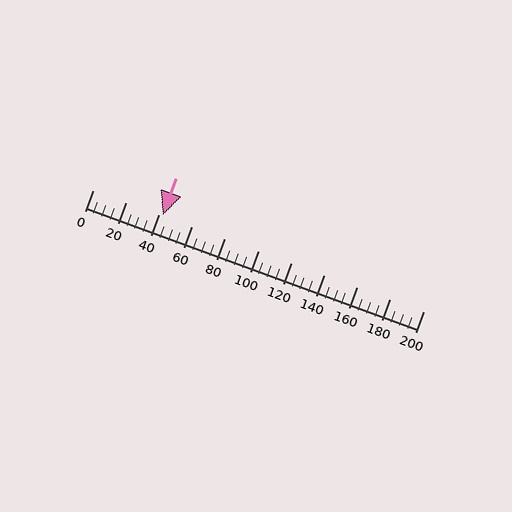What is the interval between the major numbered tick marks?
The major tick marks are spaced 20 units apart.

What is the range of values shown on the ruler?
The ruler shows values from 0 to 200.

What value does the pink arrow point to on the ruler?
The pink arrow points to approximately 42.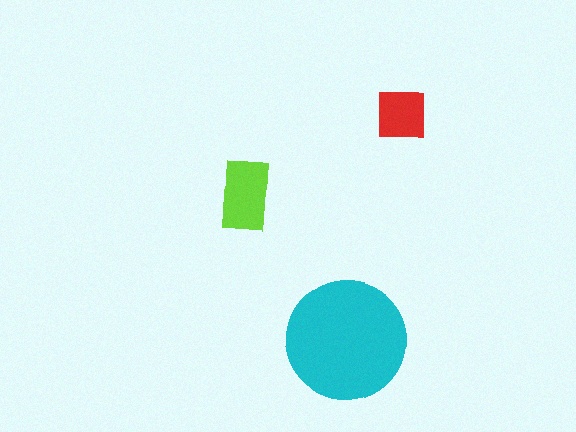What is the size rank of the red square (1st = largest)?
3rd.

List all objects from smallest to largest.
The red square, the lime rectangle, the cyan circle.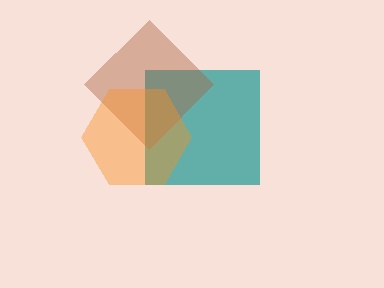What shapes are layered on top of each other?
The layered shapes are: a teal square, a brown diamond, an orange hexagon.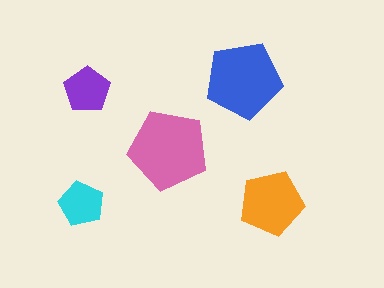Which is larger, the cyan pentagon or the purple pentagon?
The purple one.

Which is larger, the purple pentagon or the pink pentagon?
The pink one.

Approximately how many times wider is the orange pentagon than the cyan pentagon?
About 1.5 times wider.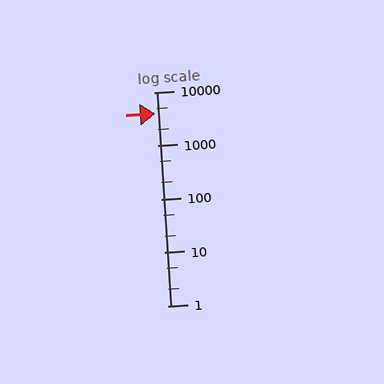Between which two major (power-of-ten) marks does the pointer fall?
The pointer is between 1000 and 10000.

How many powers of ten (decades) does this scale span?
The scale spans 4 decades, from 1 to 10000.